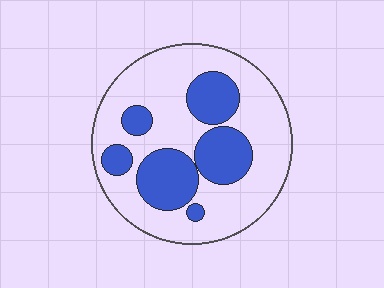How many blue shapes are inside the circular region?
6.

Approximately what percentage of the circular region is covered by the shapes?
Approximately 30%.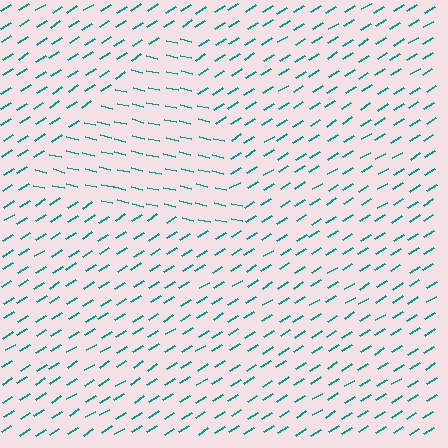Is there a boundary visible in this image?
Yes, there is a texture boundary formed by a change in line orientation.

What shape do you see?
I see a triangle.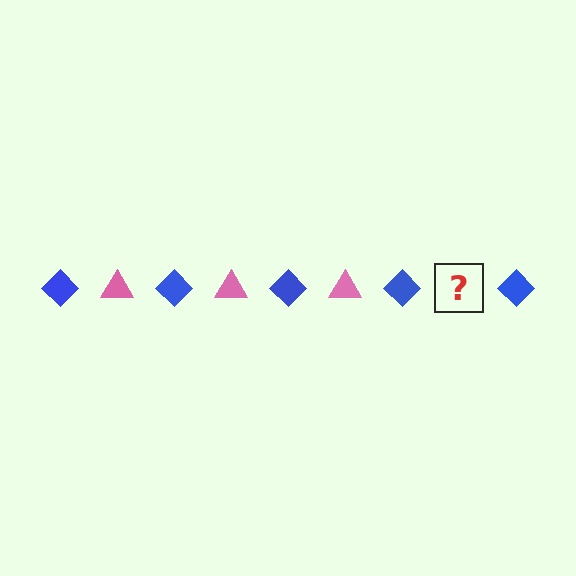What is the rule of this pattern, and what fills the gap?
The rule is that the pattern alternates between blue diamond and pink triangle. The gap should be filled with a pink triangle.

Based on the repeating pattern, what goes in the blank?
The blank should be a pink triangle.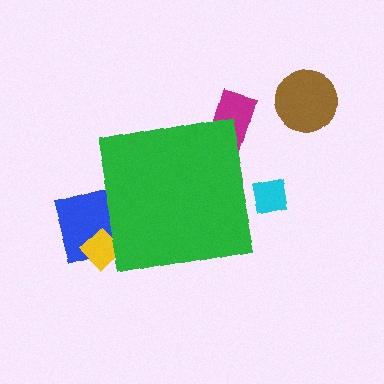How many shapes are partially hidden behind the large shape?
4 shapes are partially hidden.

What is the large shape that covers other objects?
A green square.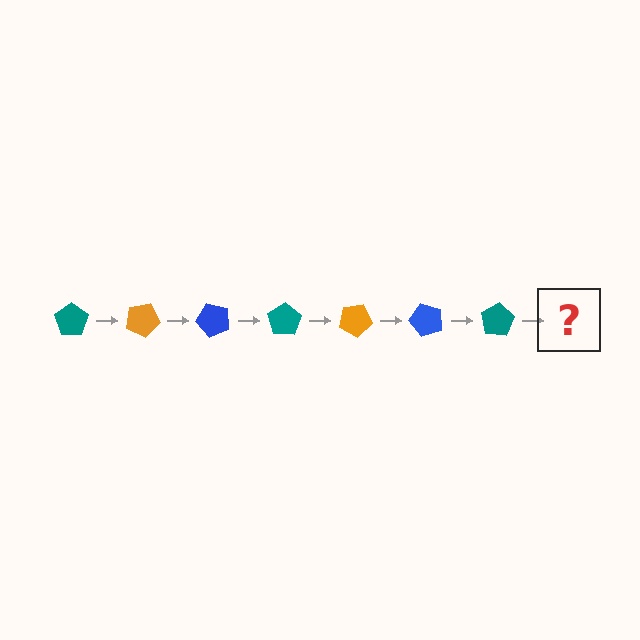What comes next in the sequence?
The next element should be an orange pentagon, rotated 175 degrees from the start.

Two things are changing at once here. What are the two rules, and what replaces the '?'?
The two rules are that it rotates 25 degrees each step and the color cycles through teal, orange, and blue. The '?' should be an orange pentagon, rotated 175 degrees from the start.